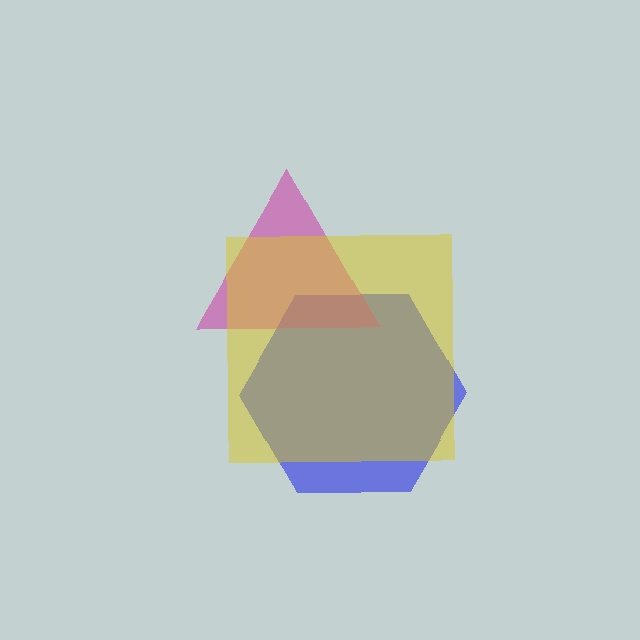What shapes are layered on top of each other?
The layered shapes are: a blue hexagon, a magenta triangle, a yellow square.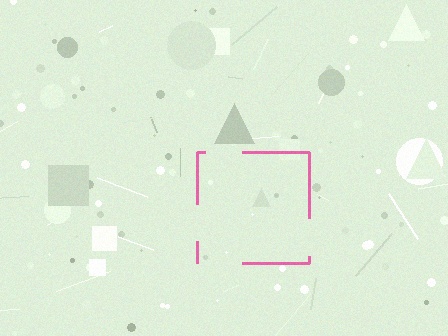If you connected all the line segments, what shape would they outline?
They would outline a square.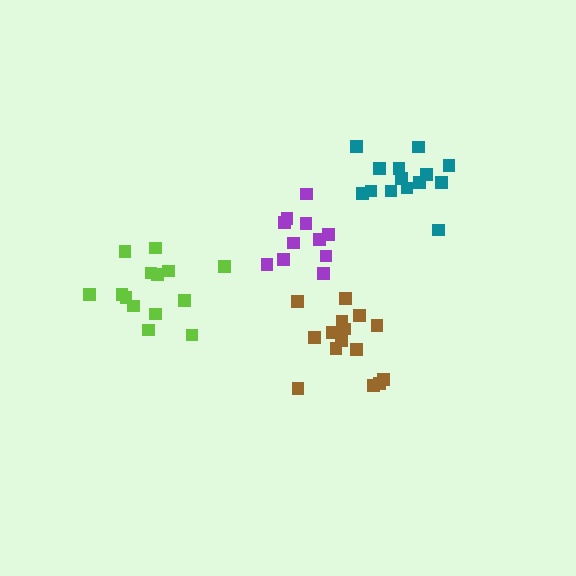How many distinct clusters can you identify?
There are 4 distinct clusters.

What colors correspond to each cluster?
The clusters are colored: brown, lime, purple, teal.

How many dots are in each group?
Group 1: 15 dots, Group 2: 14 dots, Group 3: 11 dots, Group 4: 14 dots (54 total).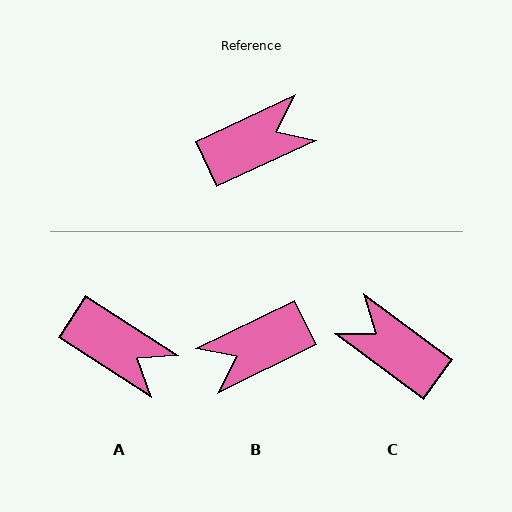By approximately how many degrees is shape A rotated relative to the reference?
Approximately 58 degrees clockwise.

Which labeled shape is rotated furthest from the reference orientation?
B, about 179 degrees away.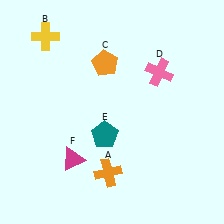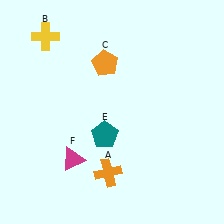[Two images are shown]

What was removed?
The pink cross (D) was removed in Image 2.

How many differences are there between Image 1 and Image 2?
There is 1 difference between the two images.